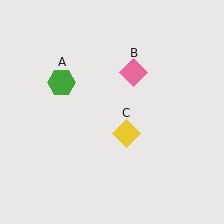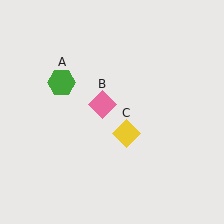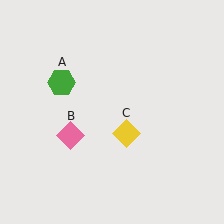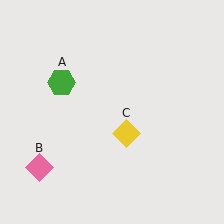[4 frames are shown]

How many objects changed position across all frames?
1 object changed position: pink diamond (object B).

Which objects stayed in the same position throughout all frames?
Green hexagon (object A) and yellow diamond (object C) remained stationary.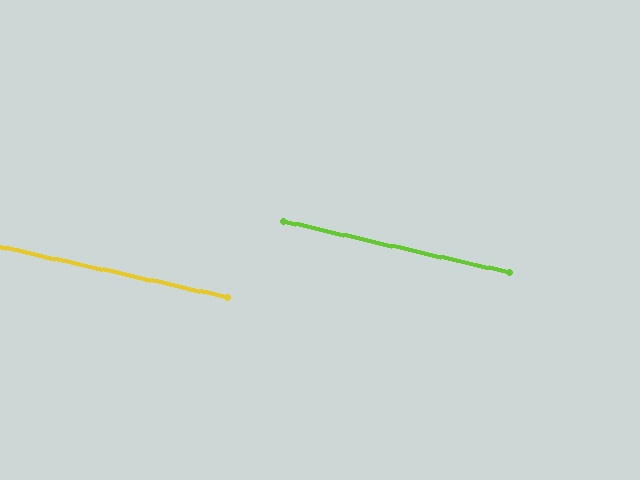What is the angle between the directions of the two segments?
Approximately 0 degrees.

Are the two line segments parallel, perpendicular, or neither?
Parallel — their directions differ by only 0.3°.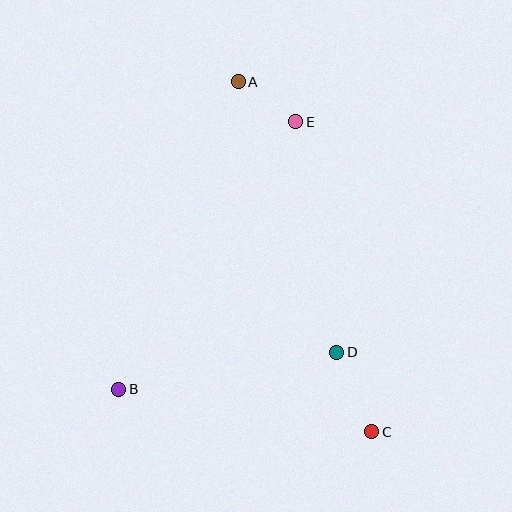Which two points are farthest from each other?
Points A and C are farthest from each other.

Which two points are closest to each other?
Points A and E are closest to each other.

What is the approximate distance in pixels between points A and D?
The distance between A and D is approximately 288 pixels.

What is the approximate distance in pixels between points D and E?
The distance between D and E is approximately 234 pixels.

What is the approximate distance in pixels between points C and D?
The distance between C and D is approximately 87 pixels.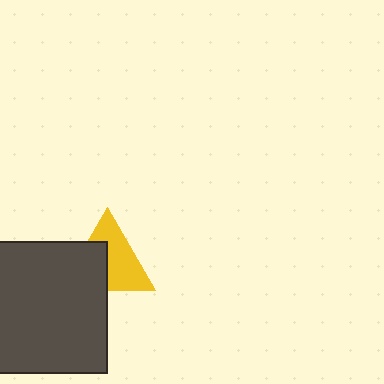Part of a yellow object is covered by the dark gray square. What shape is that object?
It is a triangle.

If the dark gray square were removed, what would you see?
You would see the complete yellow triangle.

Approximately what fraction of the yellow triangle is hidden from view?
Roughly 42% of the yellow triangle is hidden behind the dark gray square.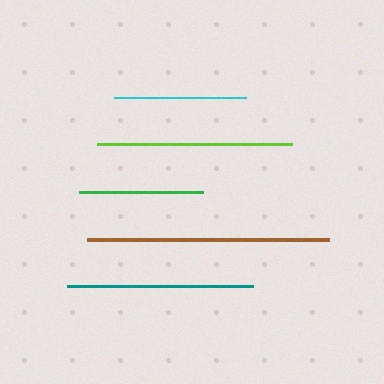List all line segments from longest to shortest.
From longest to shortest: brown, lime, teal, cyan, green.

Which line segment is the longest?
The brown line is the longest at approximately 242 pixels.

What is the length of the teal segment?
The teal segment is approximately 186 pixels long.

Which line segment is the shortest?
The green line is the shortest at approximately 124 pixels.